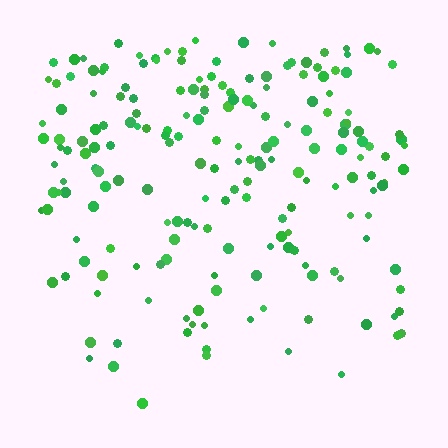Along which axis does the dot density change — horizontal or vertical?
Vertical.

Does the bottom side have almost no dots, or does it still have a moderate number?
Still a moderate number, just noticeably fewer than the top.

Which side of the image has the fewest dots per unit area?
The bottom.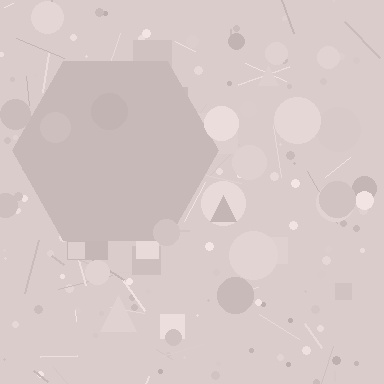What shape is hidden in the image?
A hexagon is hidden in the image.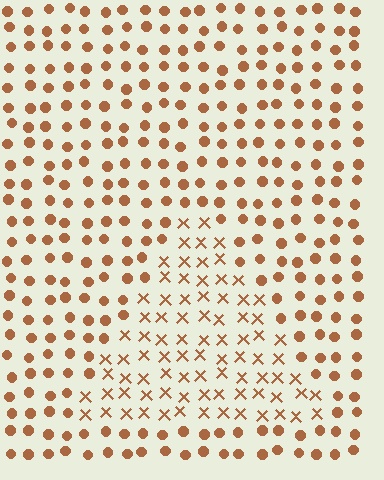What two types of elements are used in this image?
The image uses X marks inside the triangle region and circles outside it.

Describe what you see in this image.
The image is filled with small brown elements arranged in a uniform grid. A triangle-shaped region contains X marks, while the surrounding area contains circles. The boundary is defined purely by the change in element shape.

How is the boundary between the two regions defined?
The boundary is defined by a change in element shape: X marks inside vs. circles outside. All elements share the same color and spacing.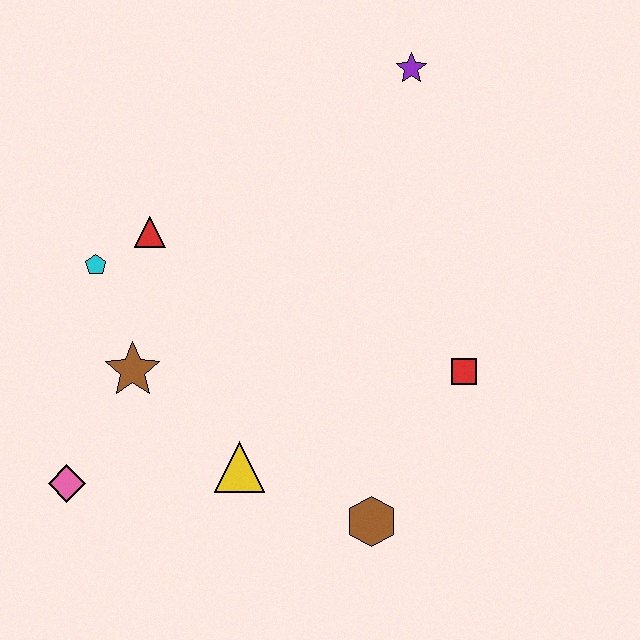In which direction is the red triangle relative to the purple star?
The red triangle is to the left of the purple star.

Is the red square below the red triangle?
Yes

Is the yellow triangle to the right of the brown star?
Yes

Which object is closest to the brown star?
The cyan pentagon is closest to the brown star.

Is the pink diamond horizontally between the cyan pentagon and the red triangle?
No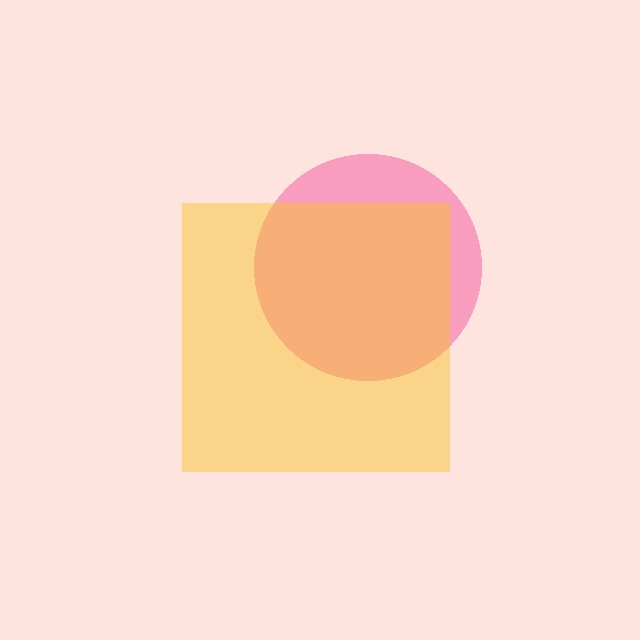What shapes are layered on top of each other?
The layered shapes are: a pink circle, a yellow square.